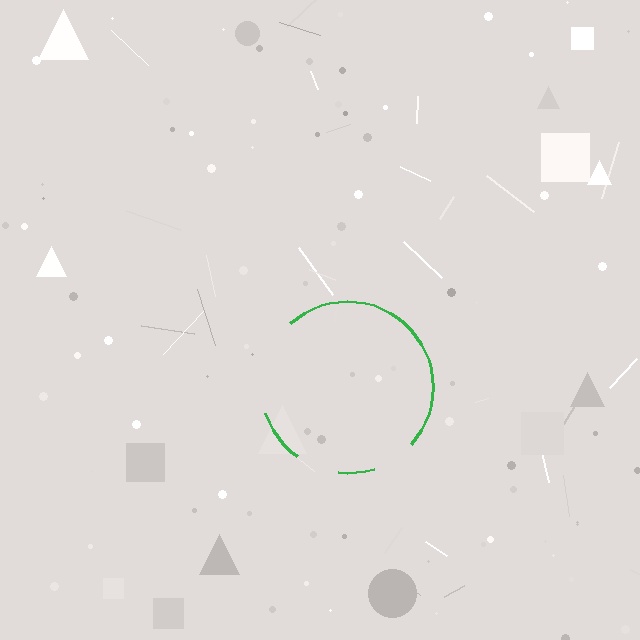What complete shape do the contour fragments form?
The contour fragments form a circle.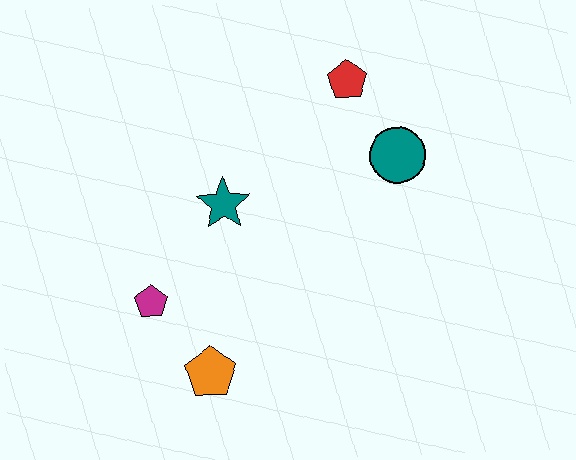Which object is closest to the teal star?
The magenta pentagon is closest to the teal star.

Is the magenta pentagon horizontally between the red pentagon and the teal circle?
No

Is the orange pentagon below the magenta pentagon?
Yes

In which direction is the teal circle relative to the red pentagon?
The teal circle is below the red pentagon.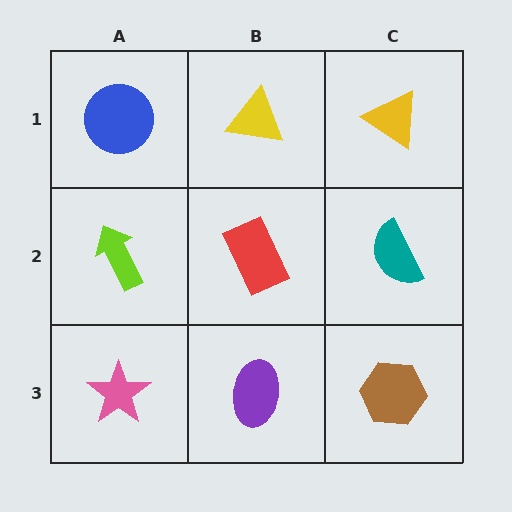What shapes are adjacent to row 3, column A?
A lime arrow (row 2, column A), a purple ellipse (row 3, column B).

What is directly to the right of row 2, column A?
A red rectangle.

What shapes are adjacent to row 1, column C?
A teal semicircle (row 2, column C), a yellow triangle (row 1, column B).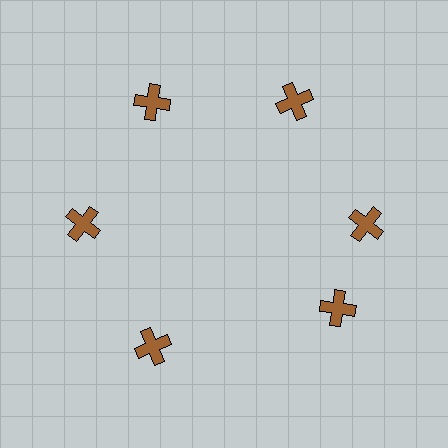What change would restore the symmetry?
The symmetry would be restored by rotating it back into even spacing with its neighbors so that all 6 crosses sit at equal angles and equal distance from the center.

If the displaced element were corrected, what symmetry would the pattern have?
It would have 6-fold rotational symmetry — the pattern would map onto itself every 60 degrees.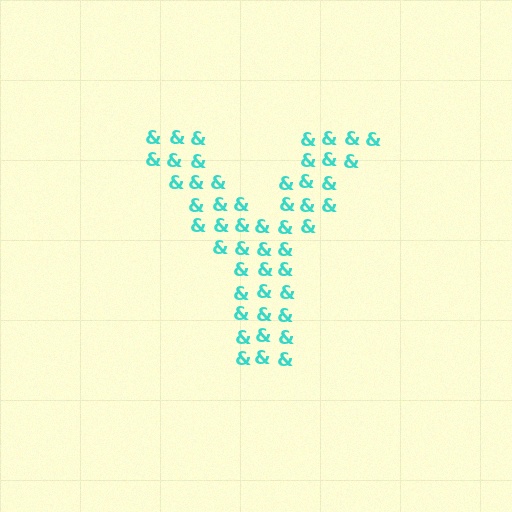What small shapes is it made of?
It is made of small ampersands.